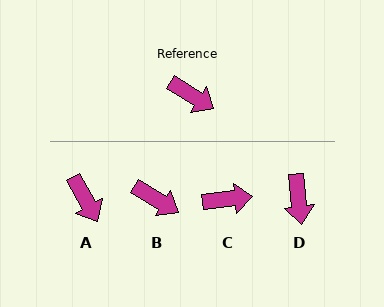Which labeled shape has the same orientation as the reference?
B.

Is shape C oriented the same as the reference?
No, it is off by about 38 degrees.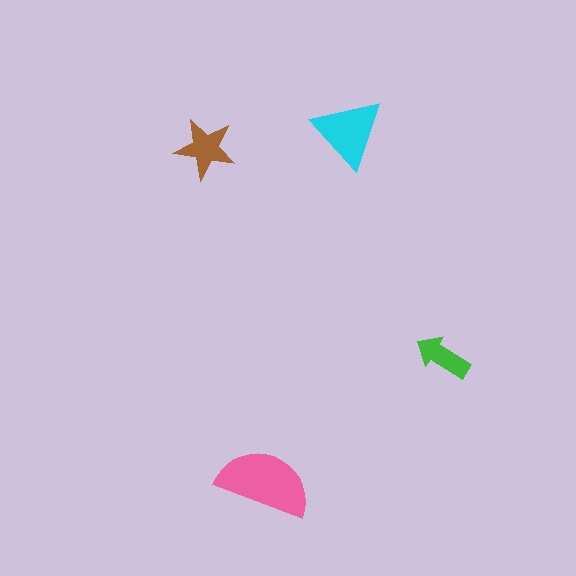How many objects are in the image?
There are 4 objects in the image.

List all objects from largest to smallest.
The pink semicircle, the cyan triangle, the brown star, the green arrow.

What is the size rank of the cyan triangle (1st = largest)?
2nd.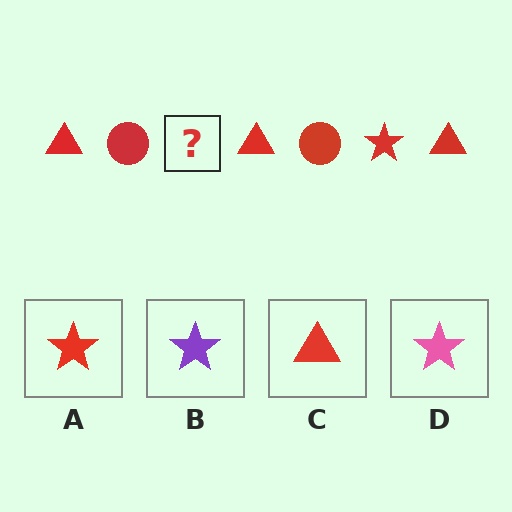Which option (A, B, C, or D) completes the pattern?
A.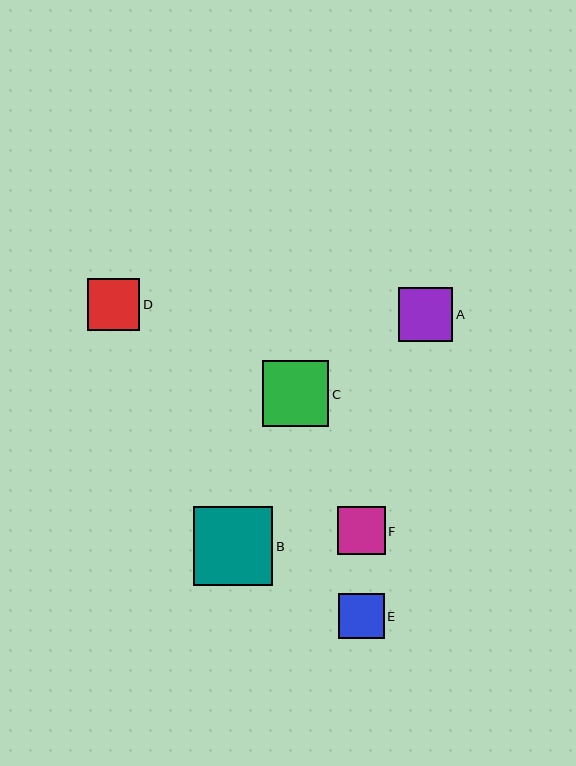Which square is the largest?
Square B is the largest with a size of approximately 79 pixels.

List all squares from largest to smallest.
From largest to smallest: B, C, A, D, F, E.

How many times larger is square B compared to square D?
Square B is approximately 1.5 times the size of square D.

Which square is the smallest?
Square E is the smallest with a size of approximately 45 pixels.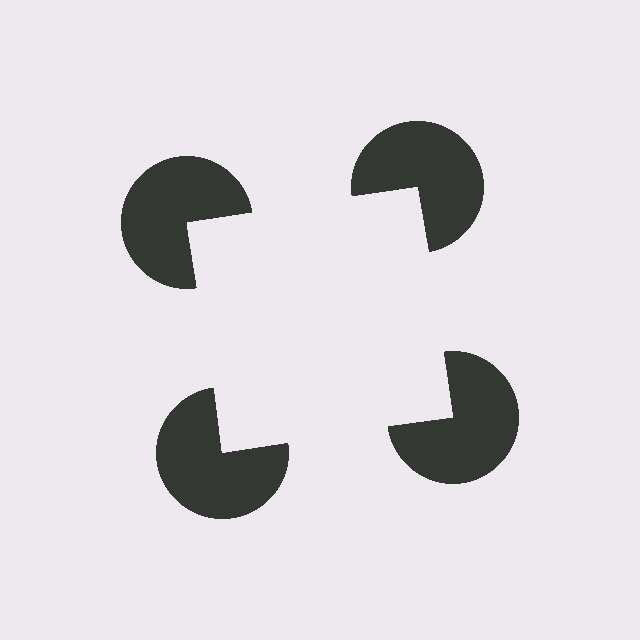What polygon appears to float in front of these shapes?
An illusory square — its edges are inferred from the aligned wedge cuts in the pac-man discs, not physically drawn.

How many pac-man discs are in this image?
There are 4 — one at each vertex of the illusory square.